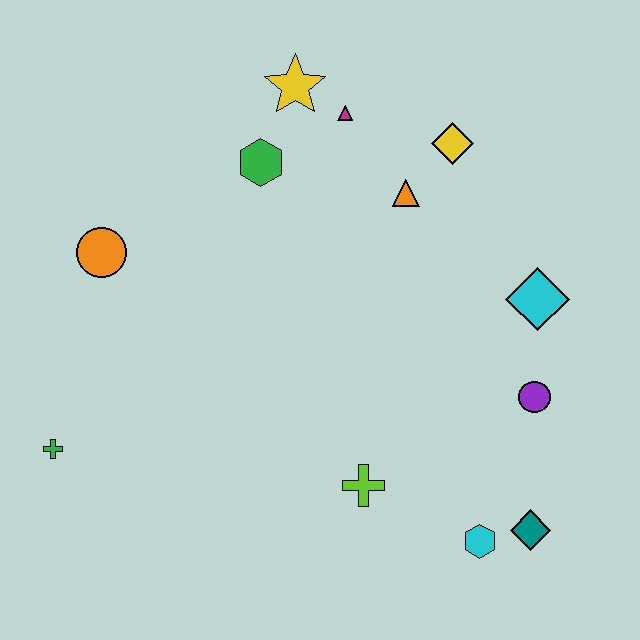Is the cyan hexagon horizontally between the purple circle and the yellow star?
Yes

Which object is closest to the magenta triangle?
The yellow star is closest to the magenta triangle.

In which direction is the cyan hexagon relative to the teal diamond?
The cyan hexagon is to the left of the teal diamond.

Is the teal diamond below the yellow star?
Yes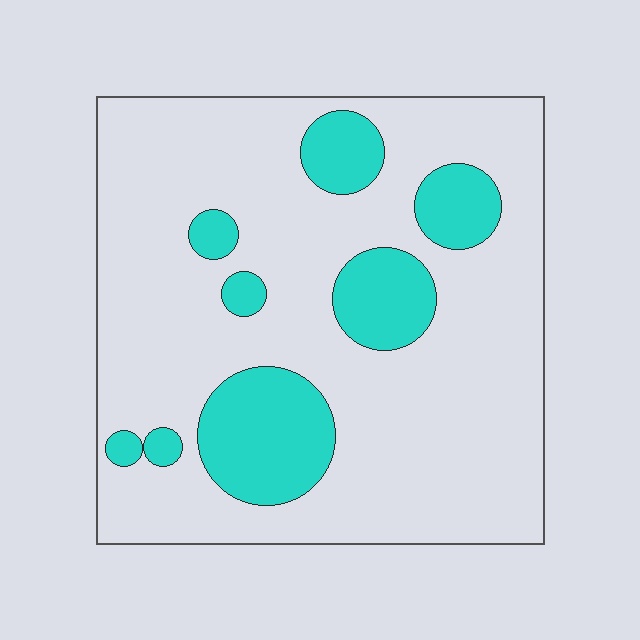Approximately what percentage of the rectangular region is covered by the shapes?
Approximately 20%.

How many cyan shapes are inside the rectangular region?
8.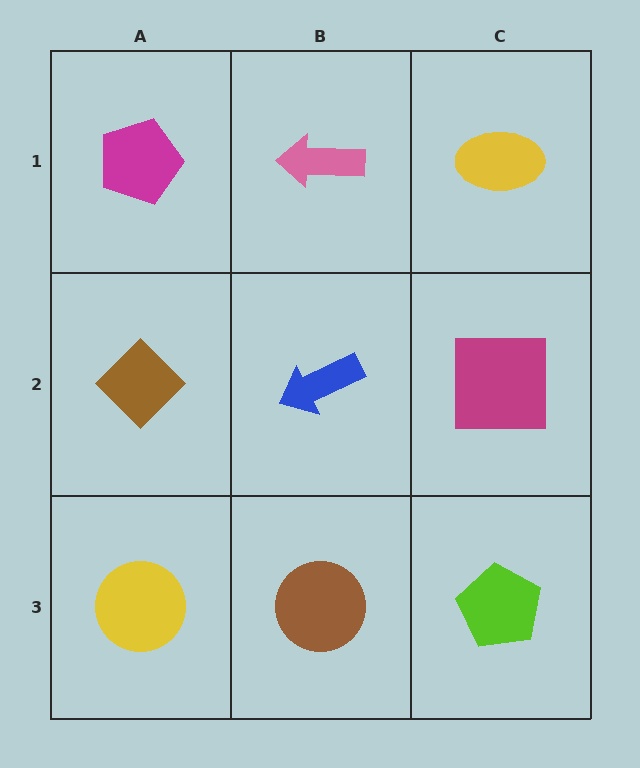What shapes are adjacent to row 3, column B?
A blue arrow (row 2, column B), a yellow circle (row 3, column A), a lime pentagon (row 3, column C).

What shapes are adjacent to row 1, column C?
A magenta square (row 2, column C), a pink arrow (row 1, column B).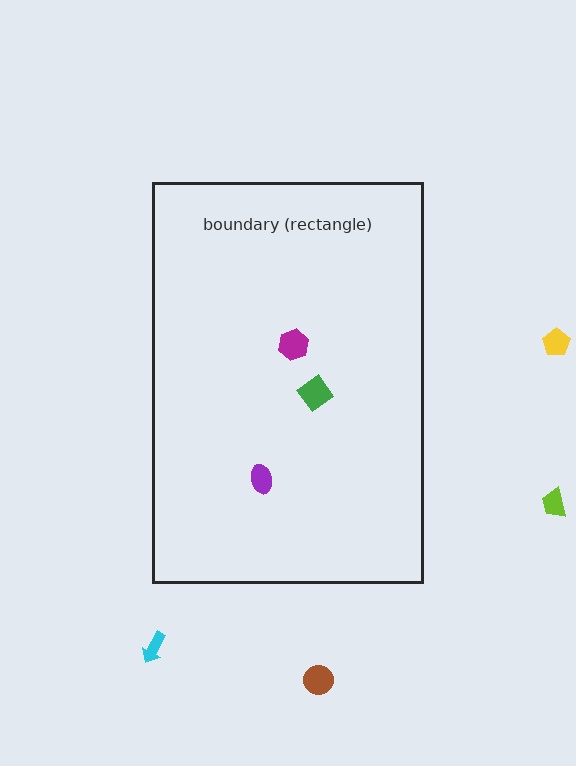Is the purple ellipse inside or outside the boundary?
Inside.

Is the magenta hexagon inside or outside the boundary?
Inside.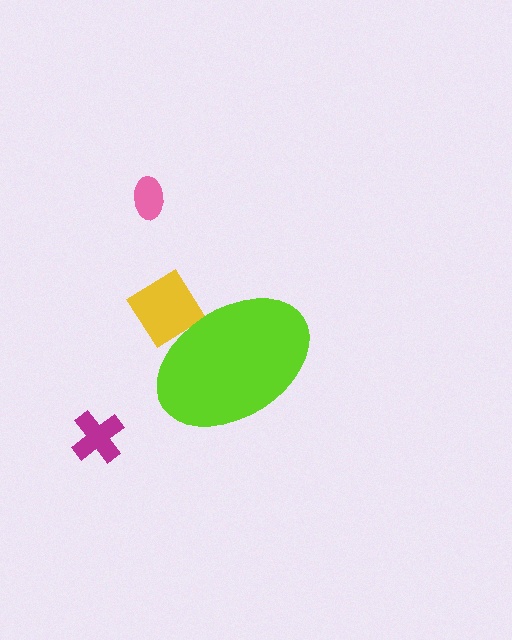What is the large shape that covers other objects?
A lime ellipse.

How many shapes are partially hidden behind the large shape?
1 shape is partially hidden.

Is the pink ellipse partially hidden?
No, the pink ellipse is fully visible.